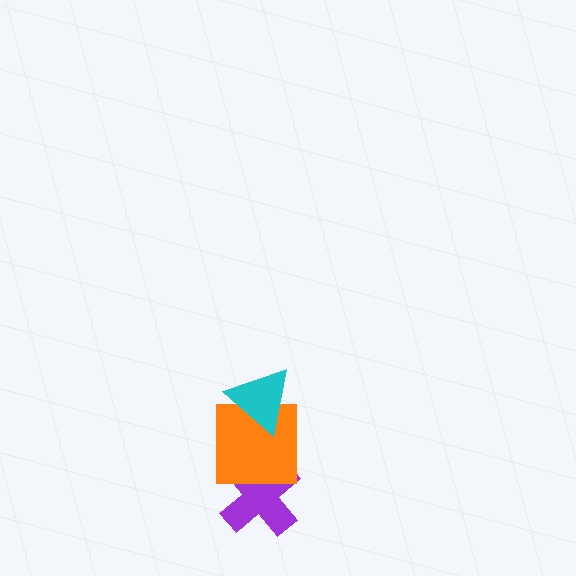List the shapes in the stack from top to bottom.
From top to bottom: the cyan triangle, the orange square, the purple cross.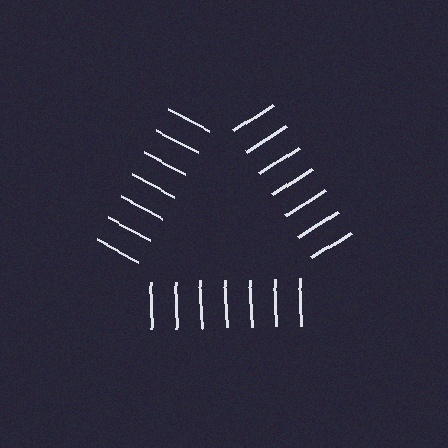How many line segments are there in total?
21 — 7 along each of the 3 edges.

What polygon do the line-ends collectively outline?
An illusory triangle — the line segments terminate on its edges but no continuous stroke is drawn.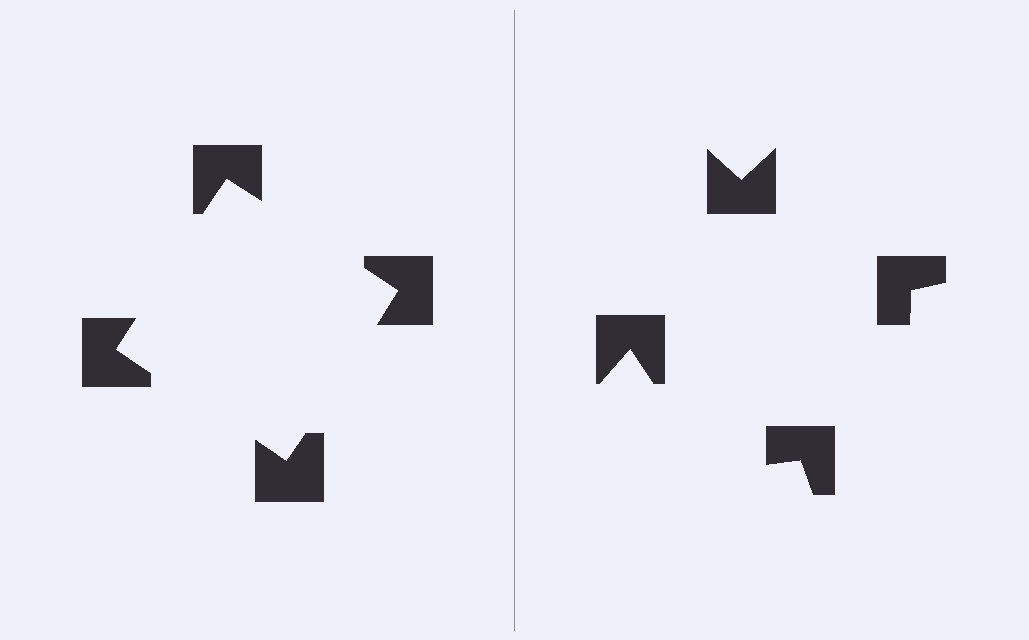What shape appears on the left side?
An illusory square.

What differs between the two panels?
The notched squares are positioned identically on both sides; only the wedge orientations differ. On the left they align to a square; on the right they are misaligned.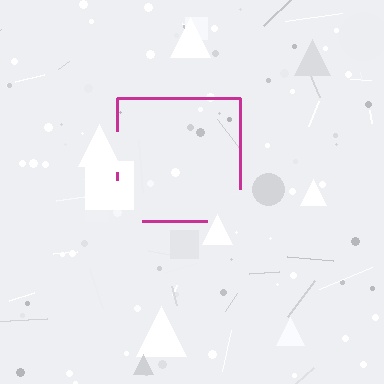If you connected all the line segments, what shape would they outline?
They would outline a square.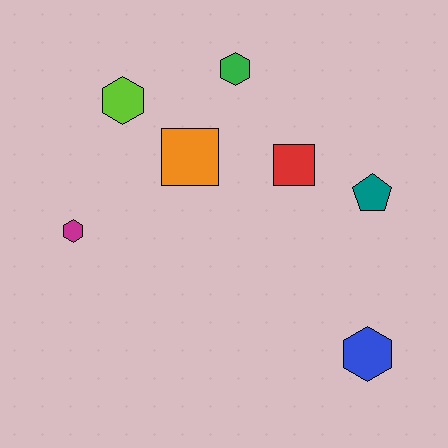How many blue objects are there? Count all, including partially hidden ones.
There is 1 blue object.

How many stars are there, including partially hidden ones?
There are no stars.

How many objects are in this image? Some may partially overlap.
There are 7 objects.